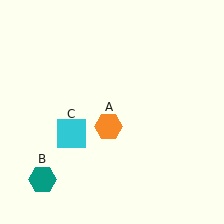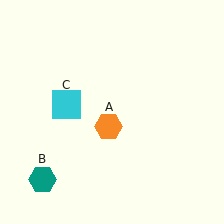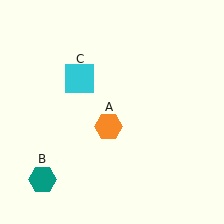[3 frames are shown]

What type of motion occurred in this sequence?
The cyan square (object C) rotated clockwise around the center of the scene.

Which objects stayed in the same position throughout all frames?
Orange hexagon (object A) and teal hexagon (object B) remained stationary.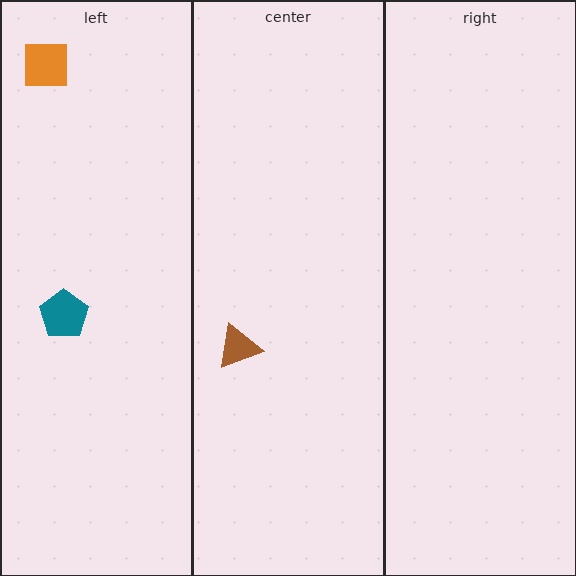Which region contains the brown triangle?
The center region.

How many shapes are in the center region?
1.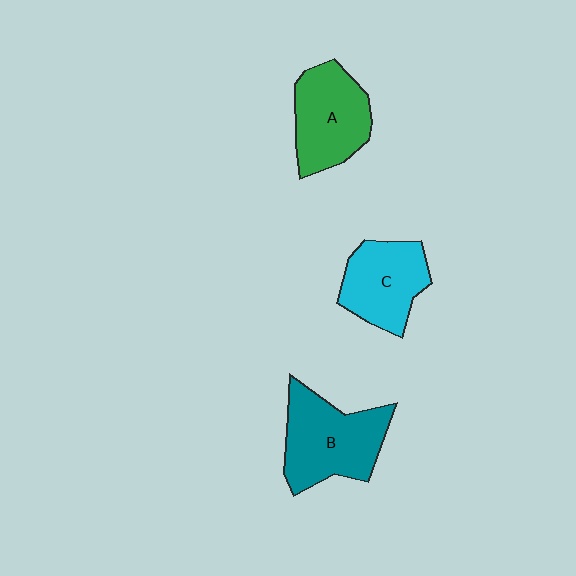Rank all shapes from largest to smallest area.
From largest to smallest: B (teal), A (green), C (cyan).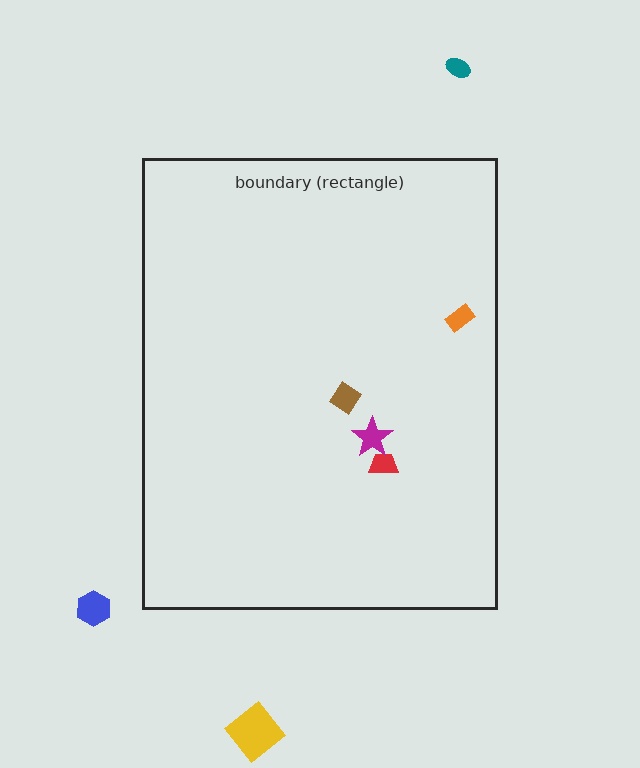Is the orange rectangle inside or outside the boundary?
Inside.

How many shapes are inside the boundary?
4 inside, 3 outside.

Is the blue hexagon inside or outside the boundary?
Outside.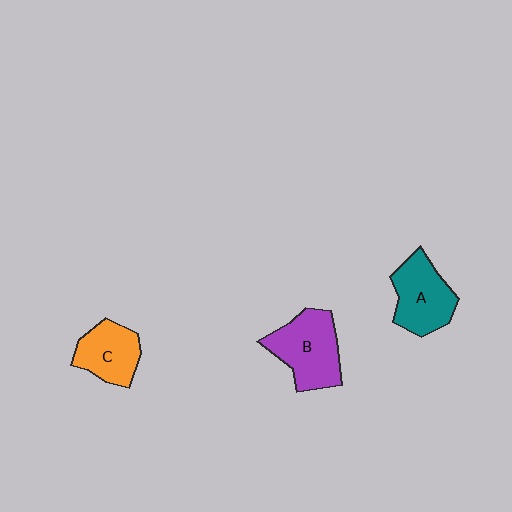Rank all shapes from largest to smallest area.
From largest to smallest: B (purple), A (teal), C (orange).